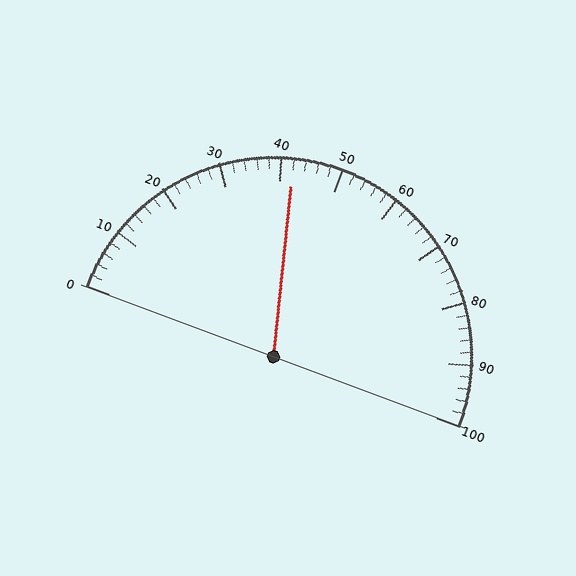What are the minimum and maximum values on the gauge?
The gauge ranges from 0 to 100.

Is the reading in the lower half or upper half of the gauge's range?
The reading is in the lower half of the range (0 to 100).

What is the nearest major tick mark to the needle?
The nearest major tick mark is 40.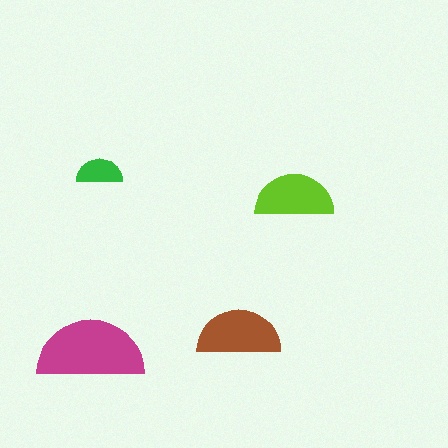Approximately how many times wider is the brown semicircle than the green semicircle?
About 2 times wider.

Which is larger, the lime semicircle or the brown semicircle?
The brown one.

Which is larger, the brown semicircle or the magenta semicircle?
The magenta one.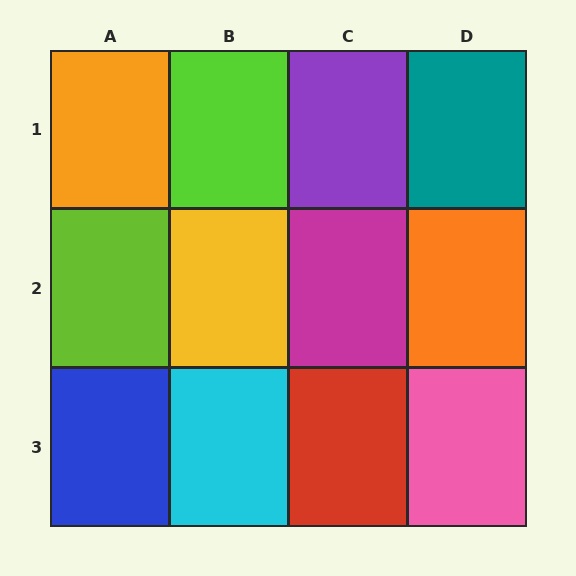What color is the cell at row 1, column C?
Purple.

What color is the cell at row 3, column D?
Pink.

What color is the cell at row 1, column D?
Teal.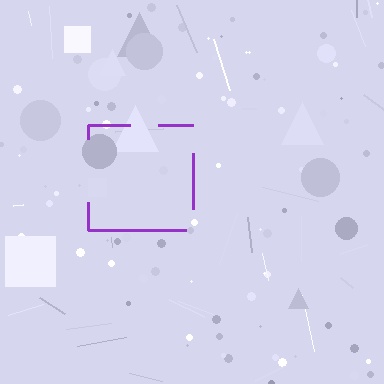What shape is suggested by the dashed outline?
The dashed outline suggests a square.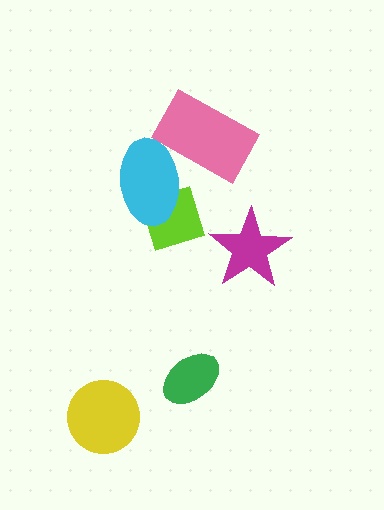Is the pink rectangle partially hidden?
Yes, it is partially covered by another shape.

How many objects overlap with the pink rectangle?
1 object overlaps with the pink rectangle.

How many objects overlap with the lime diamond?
1 object overlaps with the lime diamond.